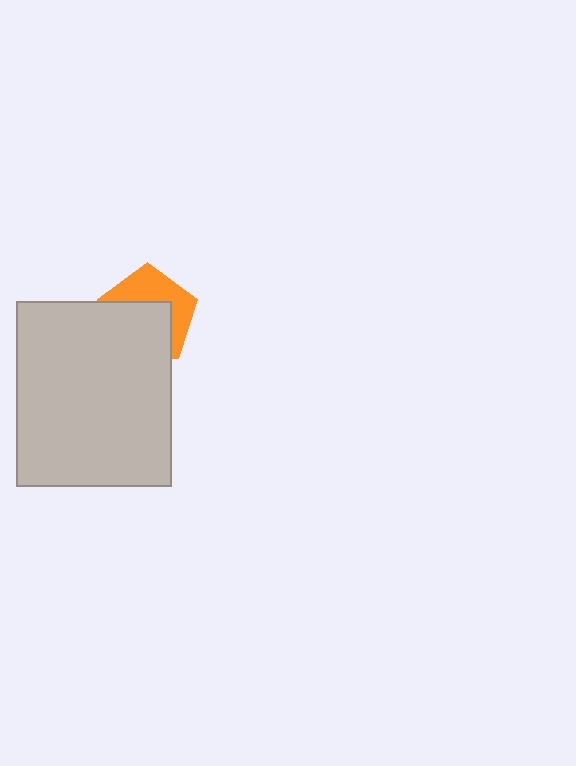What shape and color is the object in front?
The object in front is a light gray rectangle.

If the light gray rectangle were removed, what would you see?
You would see the complete orange pentagon.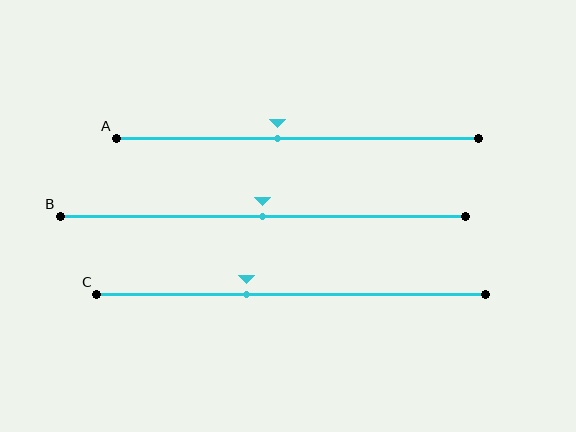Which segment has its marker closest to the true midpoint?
Segment B has its marker closest to the true midpoint.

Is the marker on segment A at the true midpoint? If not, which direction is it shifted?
No, the marker on segment A is shifted to the left by about 5% of the segment length.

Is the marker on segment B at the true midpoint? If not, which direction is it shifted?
Yes, the marker on segment B is at the true midpoint.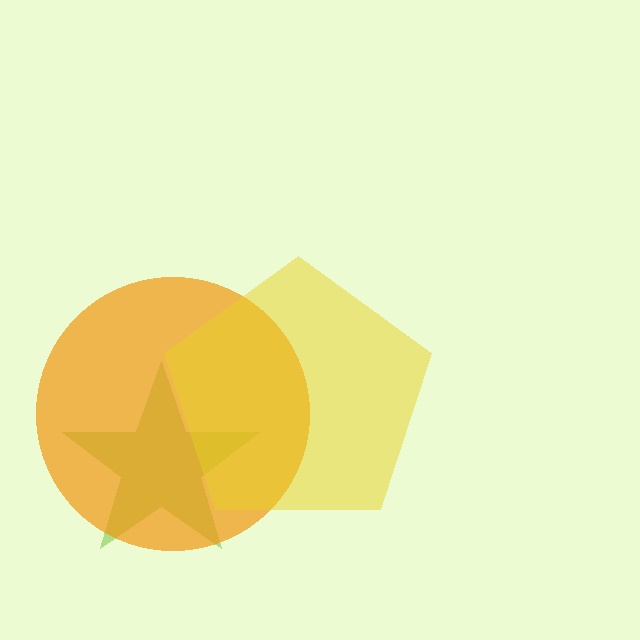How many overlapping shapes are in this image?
There are 3 overlapping shapes in the image.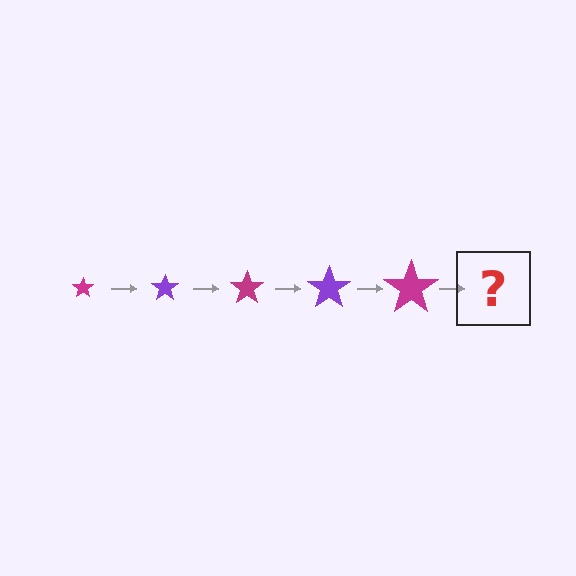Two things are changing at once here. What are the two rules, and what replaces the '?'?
The two rules are that the star grows larger each step and the color cycles through magenta and purple. The '?' should be a purple star, larger than the previous one.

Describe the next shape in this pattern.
It should be a purple star, larger than the previous one.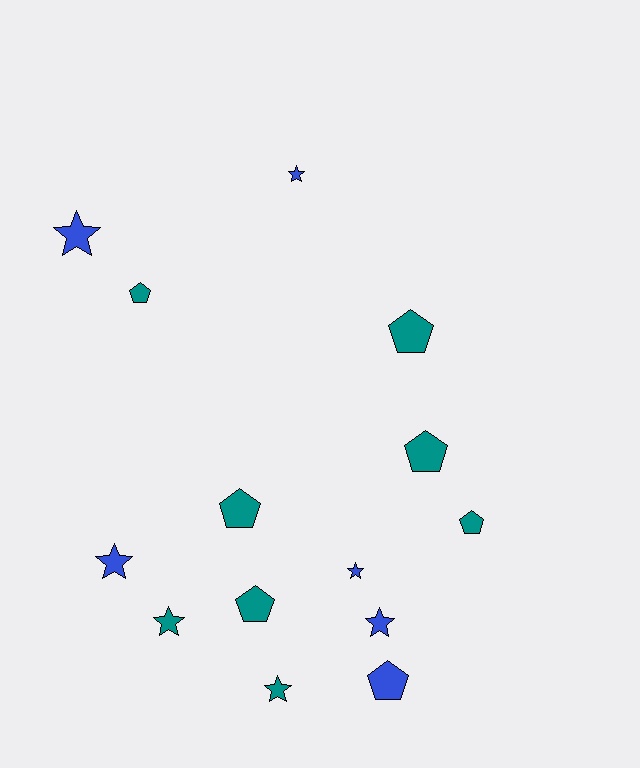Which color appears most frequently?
Teal, with 8 objects.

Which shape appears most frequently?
Pentagon, with 7 objects.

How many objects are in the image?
There are 14 objects.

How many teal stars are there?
There are 2 teal stars.